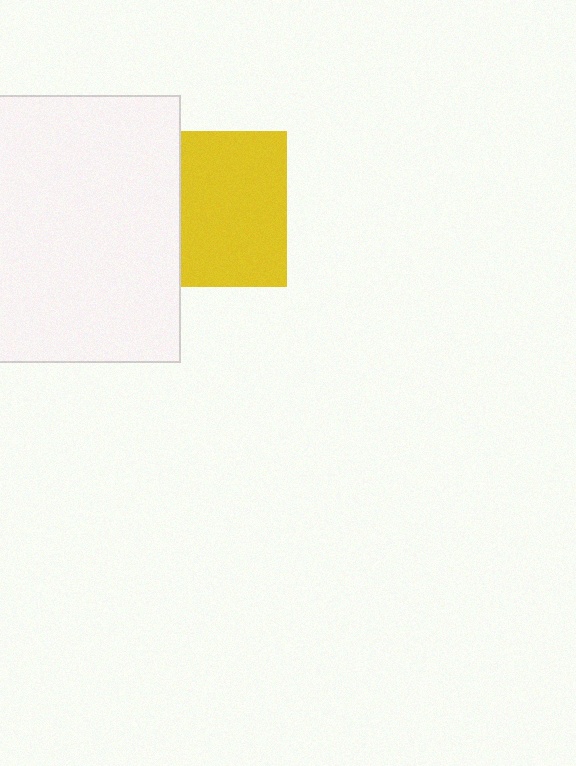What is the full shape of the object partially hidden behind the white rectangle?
The partially hidden object is a yellow square.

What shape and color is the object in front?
The object in front is a white rectangle.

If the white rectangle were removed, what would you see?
You would see the complete yellow square.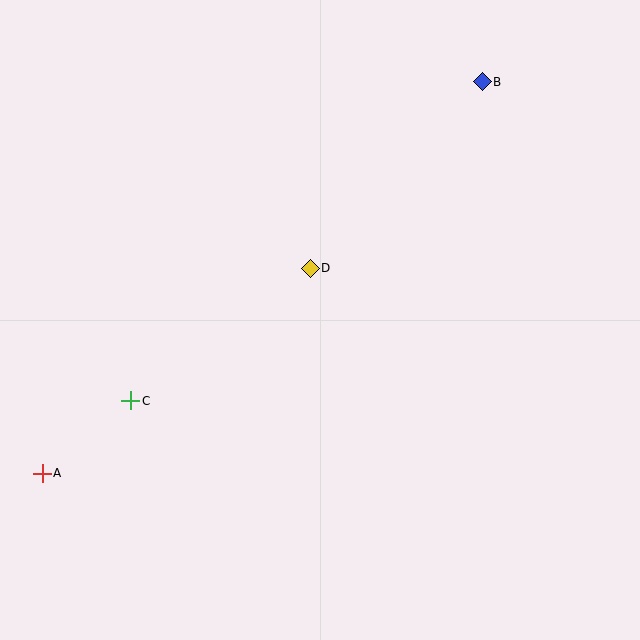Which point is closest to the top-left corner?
Point D is closest to the top-left corner.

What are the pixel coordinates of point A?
Point A is at (42, 473).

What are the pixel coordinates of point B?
Point B is at (482, 82).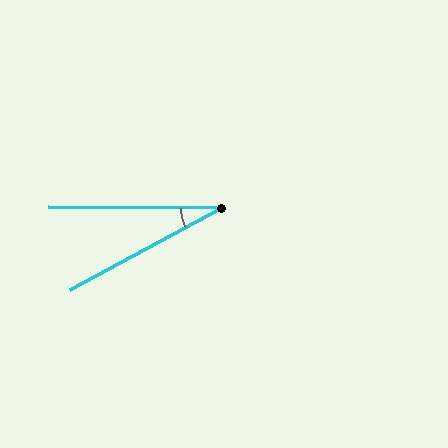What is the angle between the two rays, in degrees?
Approximately 29 degrees.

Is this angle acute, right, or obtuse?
It is acute.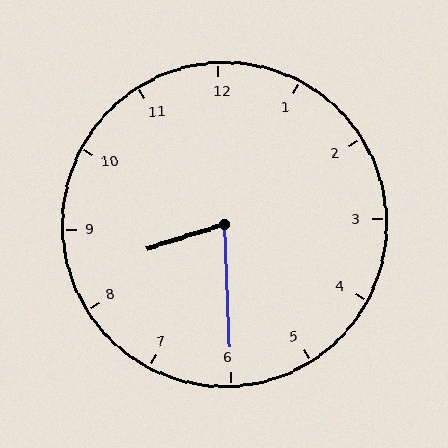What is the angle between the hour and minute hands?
Approximately 75 degrees.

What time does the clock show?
8:30.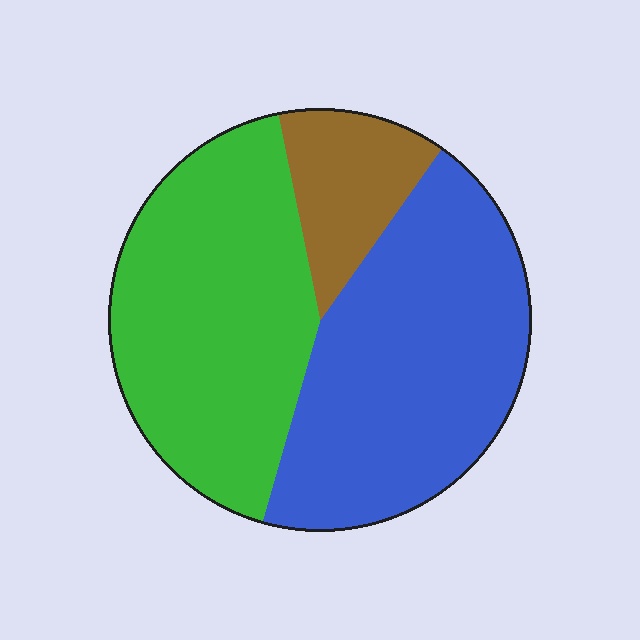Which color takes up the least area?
Brown, at roughly 15%.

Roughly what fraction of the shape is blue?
Blue covers roughly 45% of the shape.